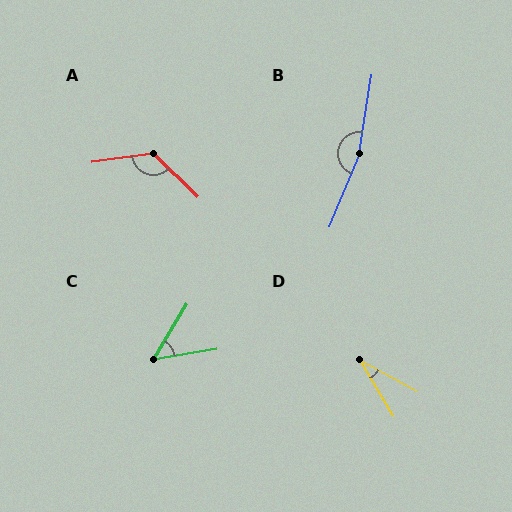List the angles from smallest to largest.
D (30°), C (50°), A (128°), B (166°).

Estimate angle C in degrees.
Approximately 50 degrees.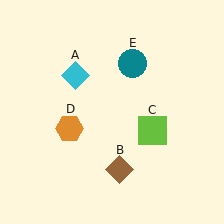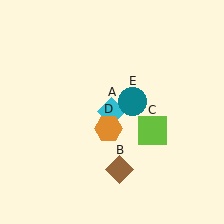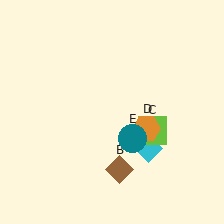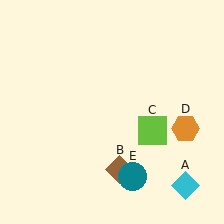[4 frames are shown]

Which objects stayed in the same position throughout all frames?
Brown diamond (object B) and lime square (object C) remained stationary.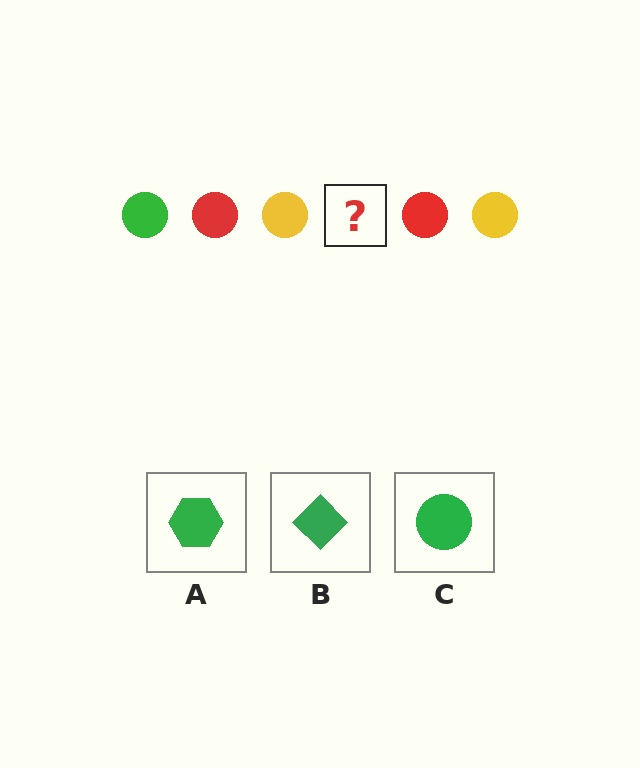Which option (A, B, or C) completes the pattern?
C.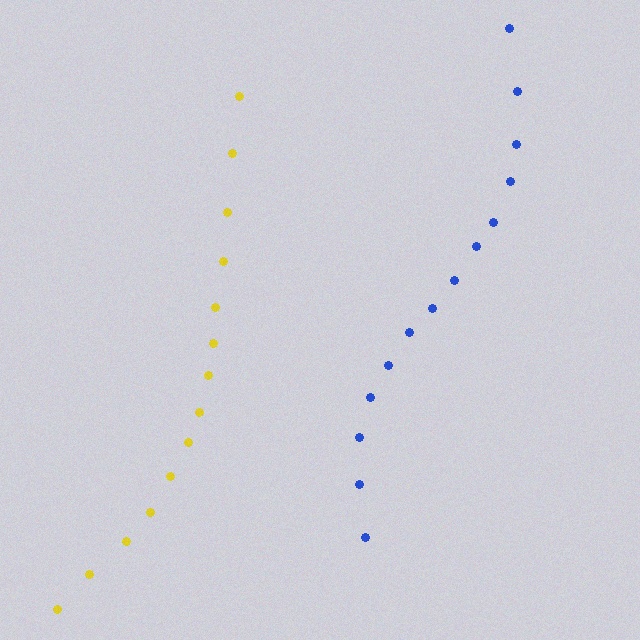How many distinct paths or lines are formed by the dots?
There are 2 distinct paths.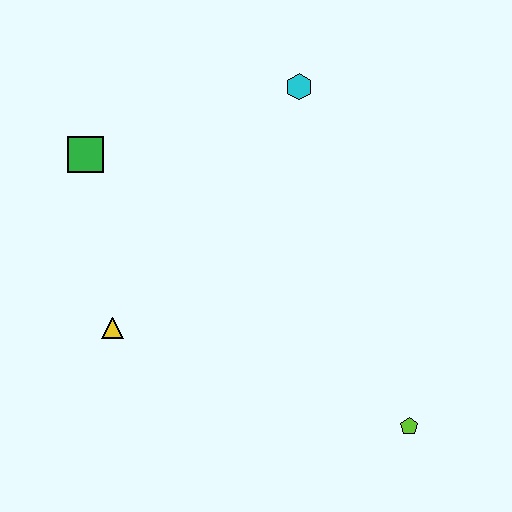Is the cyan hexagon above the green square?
Yes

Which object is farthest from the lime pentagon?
The green square is farthest from the lime pentagon.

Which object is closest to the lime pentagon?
The yellow triangle is closest to the lime pentagon.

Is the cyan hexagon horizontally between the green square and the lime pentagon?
Yes